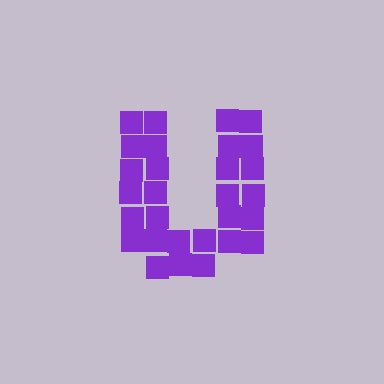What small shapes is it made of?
It is made of small squares.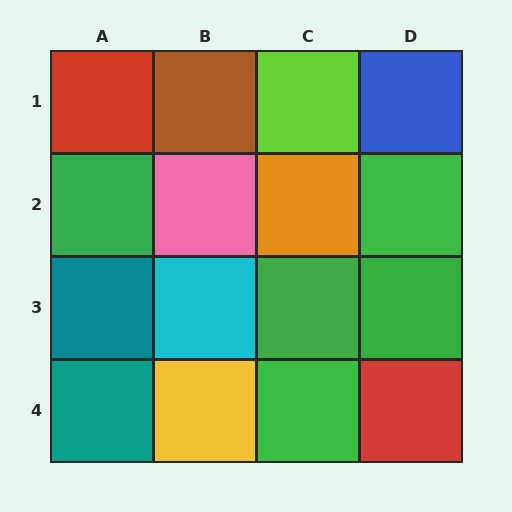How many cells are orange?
1 cell is orange.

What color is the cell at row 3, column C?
Green.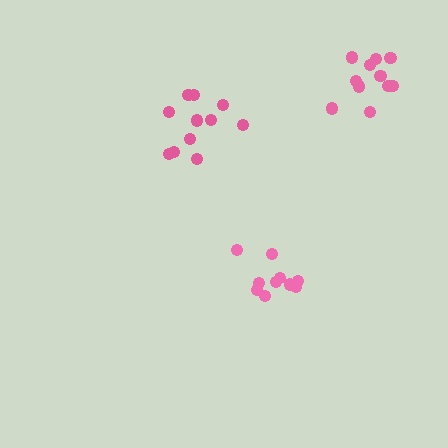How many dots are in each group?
Group 1: 10 dots, Group 2: 11 dots, Group 3: 11 dots (32 total).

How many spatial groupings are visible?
There are 3 spatial groupings.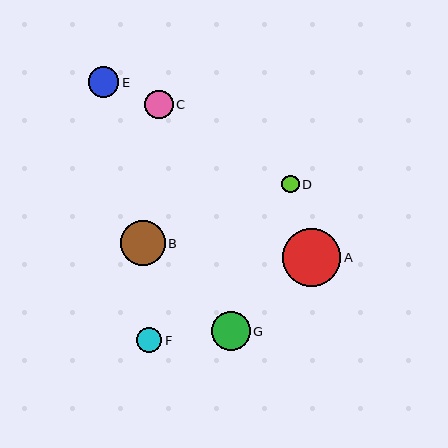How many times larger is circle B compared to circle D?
Circle B is approximately 2.6 times the size of circle D.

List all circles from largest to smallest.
From largest to smallest: A, B, G, E, C, F, D.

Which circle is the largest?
Circle A is the largest with a size of approximately 58 pixels.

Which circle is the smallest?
Circle D is the smallest with a size of approximately 17 pixels.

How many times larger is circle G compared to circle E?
Circle G is approximately 1.3 times the size of circle E.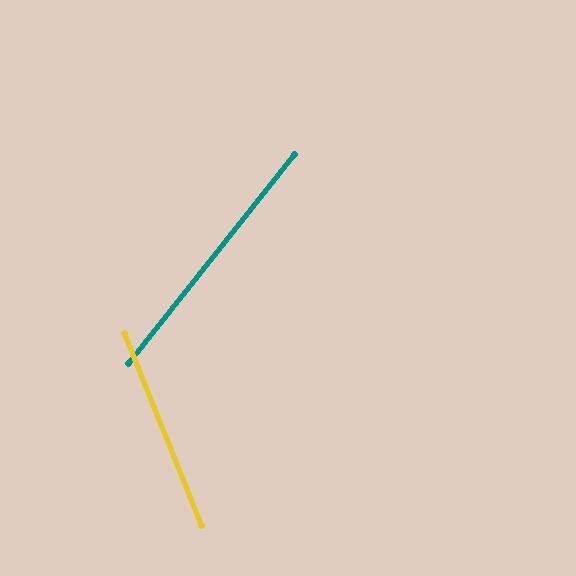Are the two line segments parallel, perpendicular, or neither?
Neither parallel nor perpendicular — they differ by about 61°.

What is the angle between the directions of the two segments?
Approximately 61 degrees.